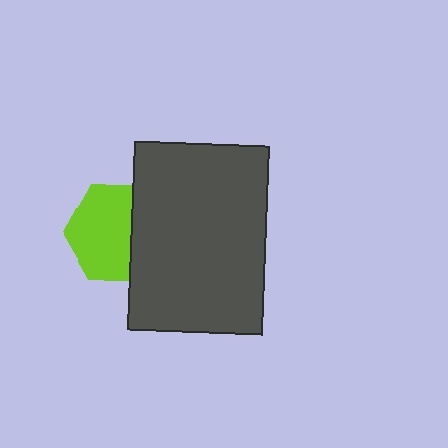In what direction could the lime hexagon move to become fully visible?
The lime hexagon could move left. That would shift it out from behind the dark gray rectangle entirely.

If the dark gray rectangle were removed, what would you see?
You would see the complete lime hexagon.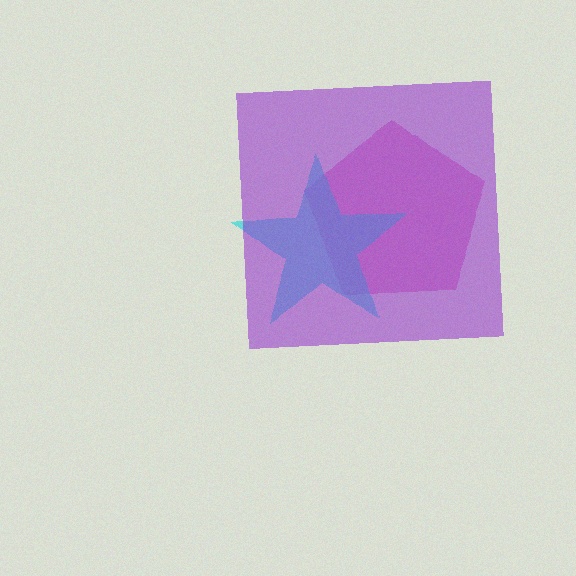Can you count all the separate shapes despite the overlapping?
Yes, there are 3 separate shapes.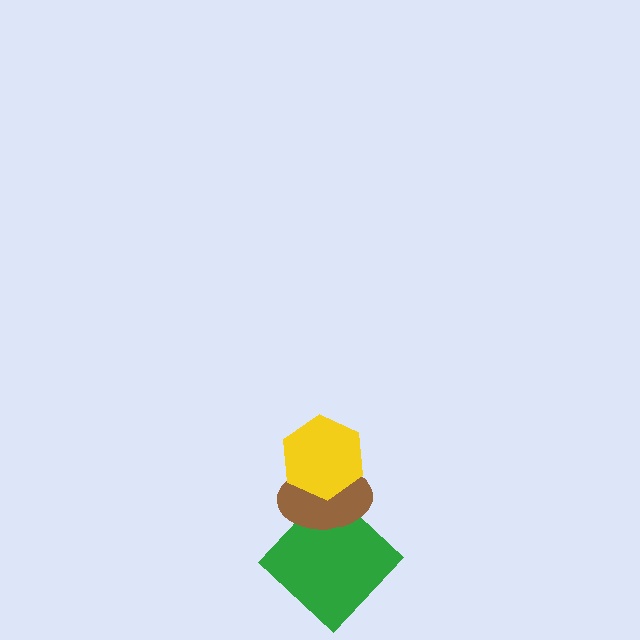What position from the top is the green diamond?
The green diamond is 3rd from the top.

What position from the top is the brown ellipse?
The brown ellipse is 2nd from the top.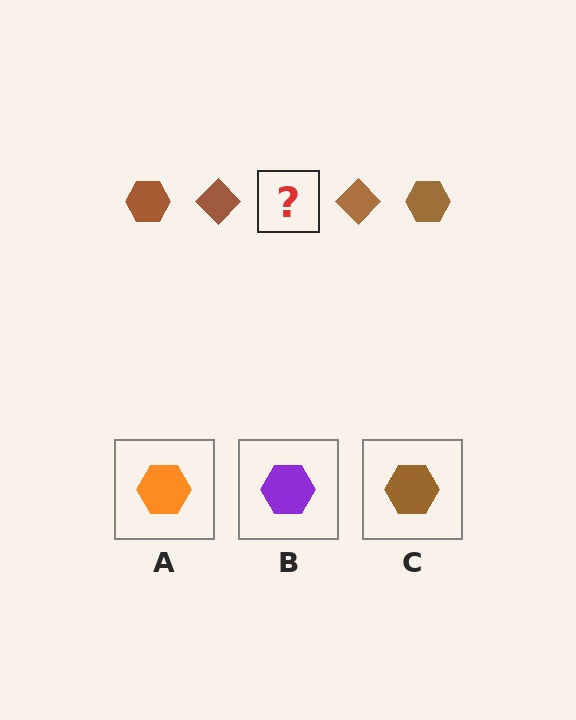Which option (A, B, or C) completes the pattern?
C.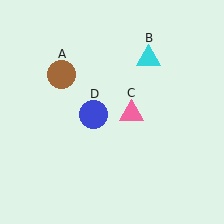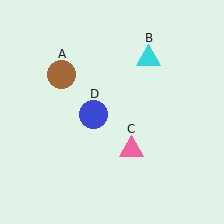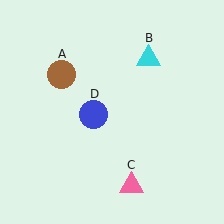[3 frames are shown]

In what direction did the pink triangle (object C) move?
The pink triangle (object C) moved down.